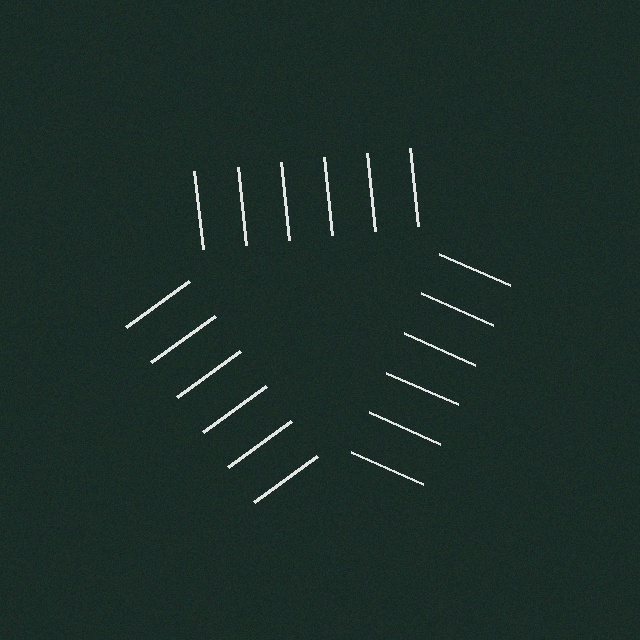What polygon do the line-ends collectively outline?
An illusory triangle — the line segments terminate on its edges but no continuous stroke is drawn.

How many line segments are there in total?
18 — 6 along each of the 3 edges.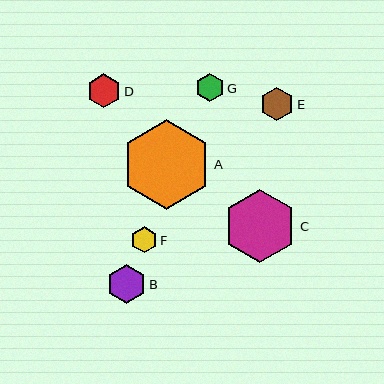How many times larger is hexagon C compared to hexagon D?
Hexagon C is approximately 2.2 times the size of hexagon D.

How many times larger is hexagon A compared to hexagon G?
Hexagon A is approximately 3.2 times the size of hexagon G.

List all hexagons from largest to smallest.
From largest to smallest: A, C, B, E, D, G, F.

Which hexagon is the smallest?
Hexagon F is the smallest with a size of approximately 26 pixels.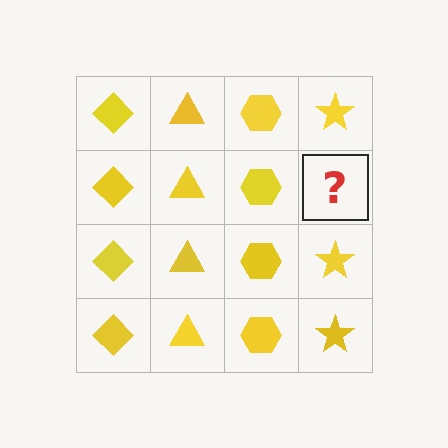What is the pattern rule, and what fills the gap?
The rule is that each column has a consistent shape. The gap should be filled with a yellow star.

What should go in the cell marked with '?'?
The missing cell should contain a yellow star.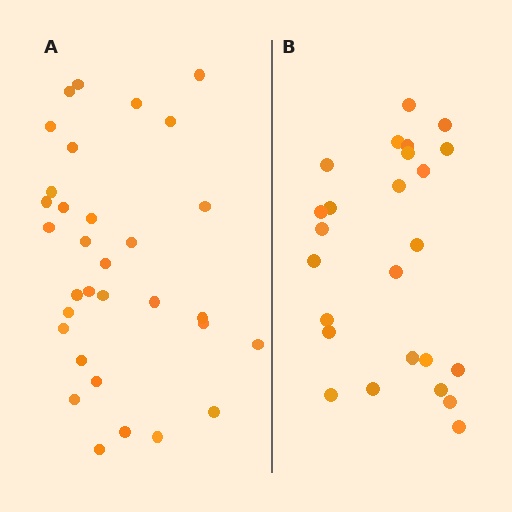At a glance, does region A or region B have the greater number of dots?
Region A (the left region) has more dots.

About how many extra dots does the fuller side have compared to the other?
Region A has roughly 8 or so more dots than region B.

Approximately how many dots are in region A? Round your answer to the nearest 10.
About 30 dots. (The exact count is 32, which rounds to 30.)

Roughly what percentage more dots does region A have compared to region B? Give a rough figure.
About 30% more.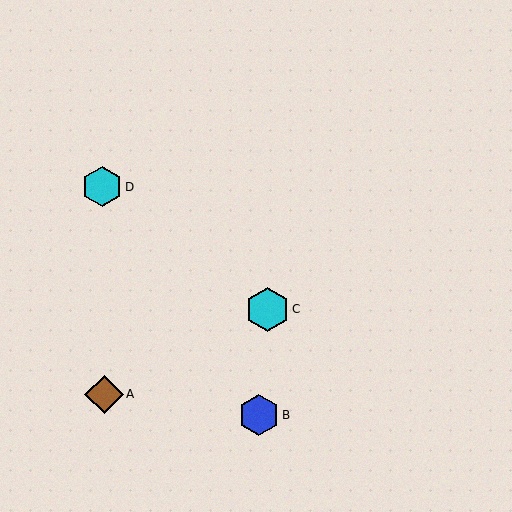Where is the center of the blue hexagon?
The center of the blue hexagon is at (259, 415).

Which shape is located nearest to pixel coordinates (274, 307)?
The cyan hexagon (labeled C) at (268, 309) is nearest to that location.